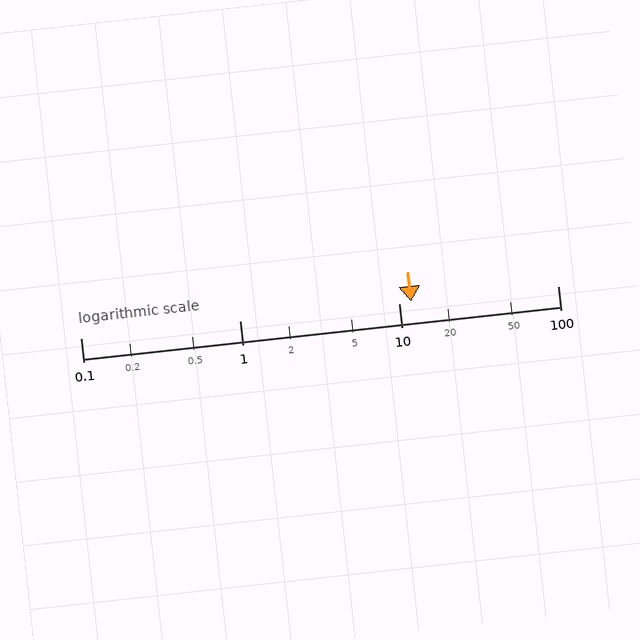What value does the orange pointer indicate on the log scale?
The pointer indicates approximately 12.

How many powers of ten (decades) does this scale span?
The scale spans 3 decades, from 0.1 to 100.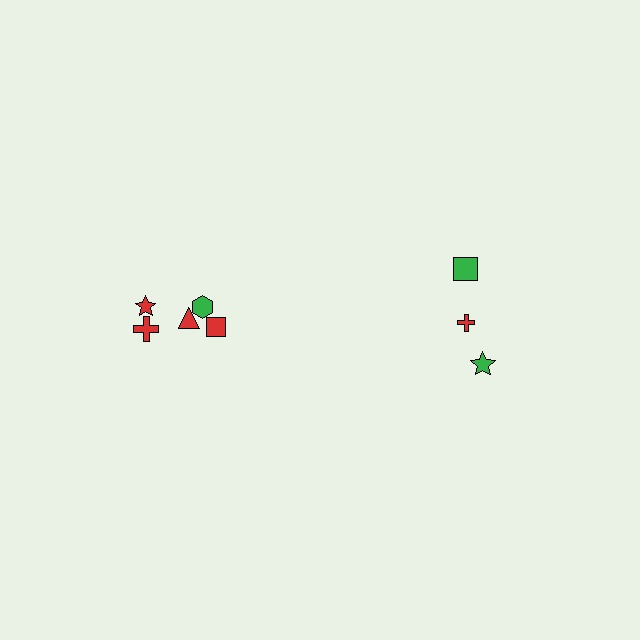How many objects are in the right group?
There are 3 objects.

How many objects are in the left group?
There are 5 objects.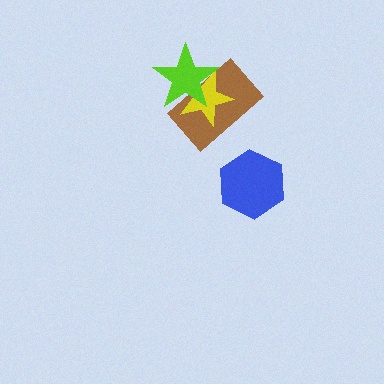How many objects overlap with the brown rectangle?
2 objects overlap with the brown rectangle.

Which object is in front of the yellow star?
The lime star is in front of the yellow star.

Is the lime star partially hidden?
No, no other shape covers it.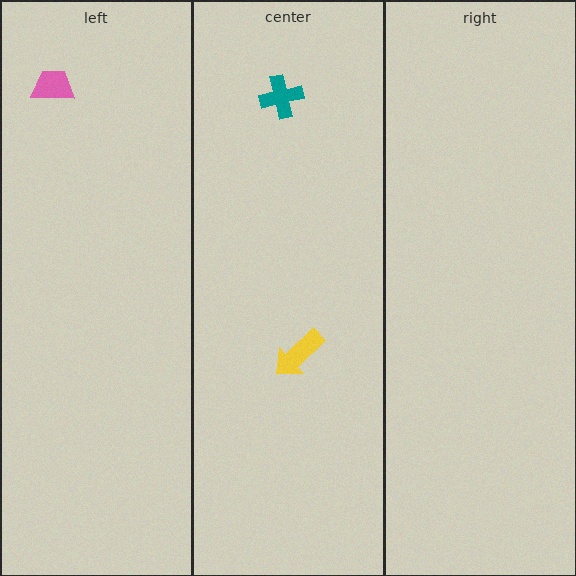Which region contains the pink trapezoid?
The left region.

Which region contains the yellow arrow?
The center region.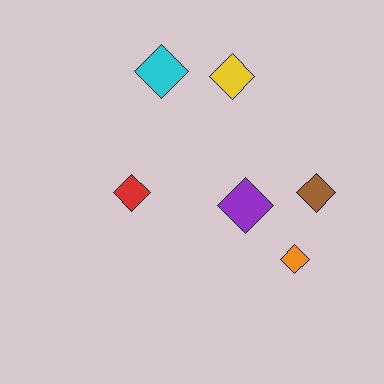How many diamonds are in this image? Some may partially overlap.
There are 6 diamonds.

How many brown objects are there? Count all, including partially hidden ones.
There is 1 brown object.